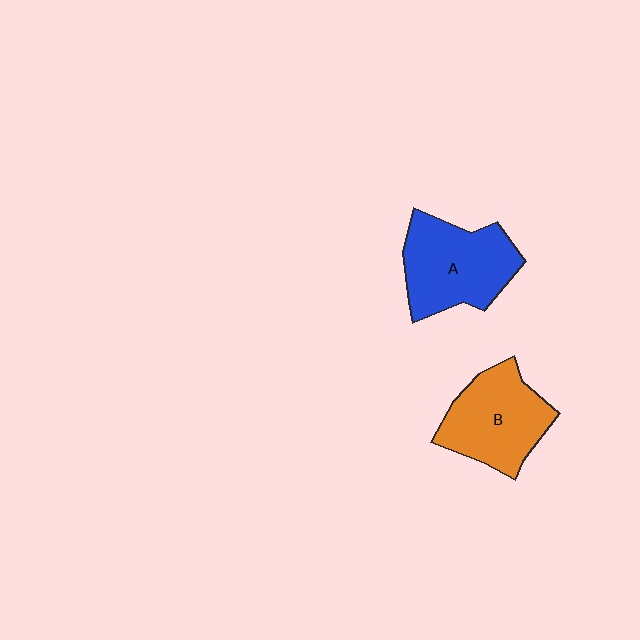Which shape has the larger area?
Shape A (blue).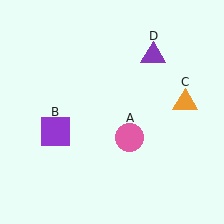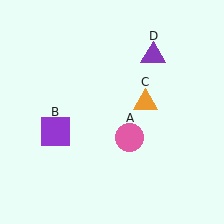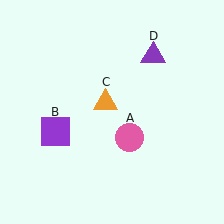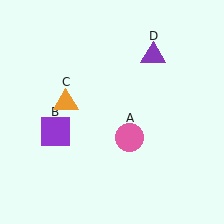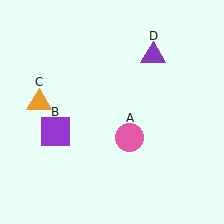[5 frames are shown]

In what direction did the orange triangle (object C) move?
The orange triangle (object C) moved left.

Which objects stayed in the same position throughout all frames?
Pink circle (object A) and purple square (object B) and purple triangle (object D) remained stationary.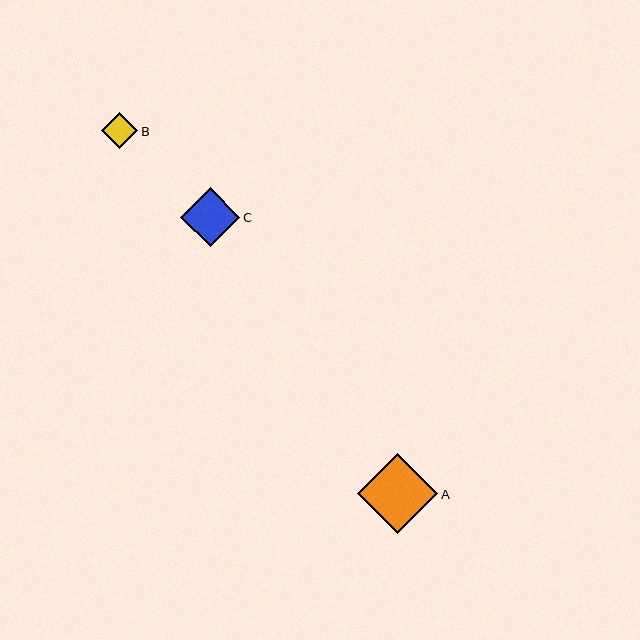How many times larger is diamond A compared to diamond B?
Diamond A is approximately 2.2 times the size of diamond B.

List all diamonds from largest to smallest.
From largest to smallest: A, C, B.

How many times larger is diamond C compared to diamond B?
Diamond C is approximately 1.6 times the size of diamond B.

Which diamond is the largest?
Diamond A is the largest with a size of approximately 81 pixels.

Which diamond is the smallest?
Diamond B is the smallest with a size of approximately 36 pixels.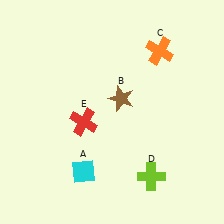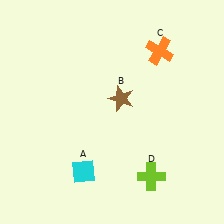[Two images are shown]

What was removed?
The red cross (E) was removed in Image 2.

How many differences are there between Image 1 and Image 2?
There is 1 difference between the two images.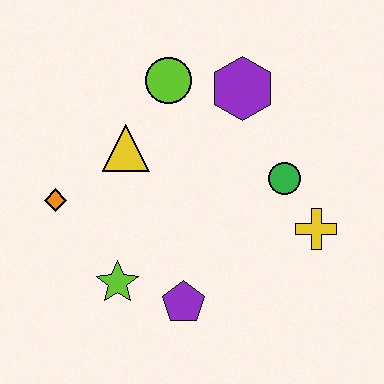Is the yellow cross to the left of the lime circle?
No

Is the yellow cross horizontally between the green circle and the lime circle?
No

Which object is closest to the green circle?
The yellow cross is closest to the green circle.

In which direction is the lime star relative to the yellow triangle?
The lime star is below the yellow triangle.